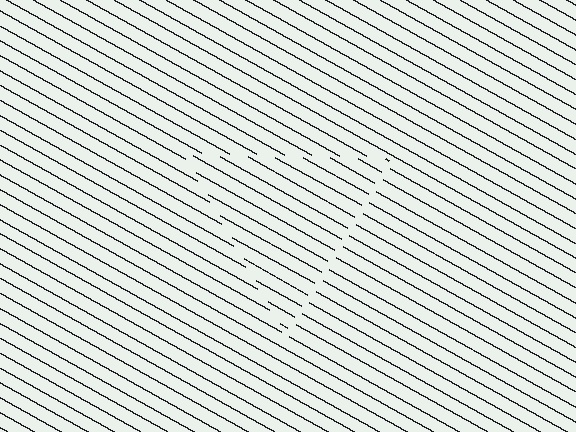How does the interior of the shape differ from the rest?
The interior of the shape contains the same grating, shifted by half a period — the contour is defined by the phase discontinuity where line-ends from the inner and outer gratings abut.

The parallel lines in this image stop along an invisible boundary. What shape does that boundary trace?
An illusory triangle. The interior of the shape contains the same grating, shifted by half a period — the contour is defined by the phase discontinuity where line-ends from the inner and outer gratings abut.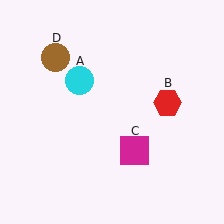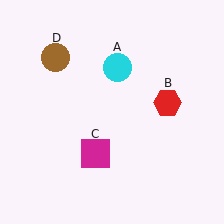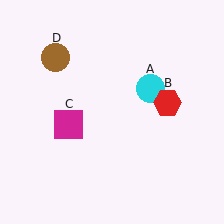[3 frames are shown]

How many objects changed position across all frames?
2 objects changed position: cyan circle (object A), magenta square (object C).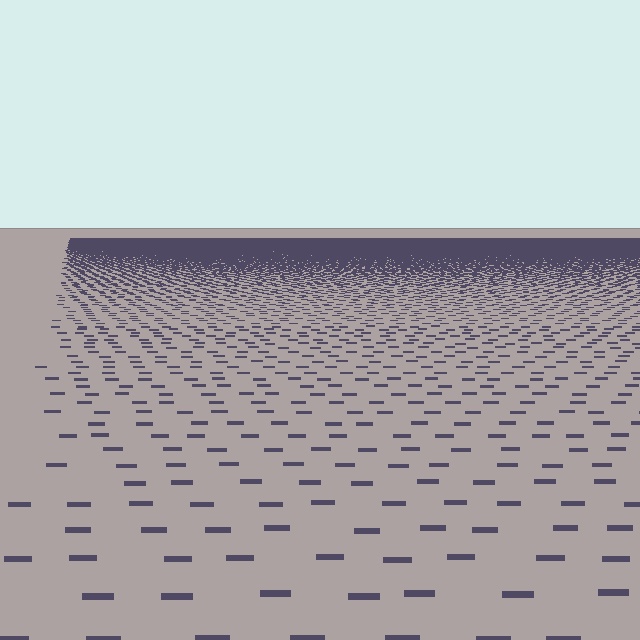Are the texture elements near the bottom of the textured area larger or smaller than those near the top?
Larger. Near the bottom, elements are closer to the viewer and appear at a bigger on-screen size.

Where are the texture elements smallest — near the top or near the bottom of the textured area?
Near the top.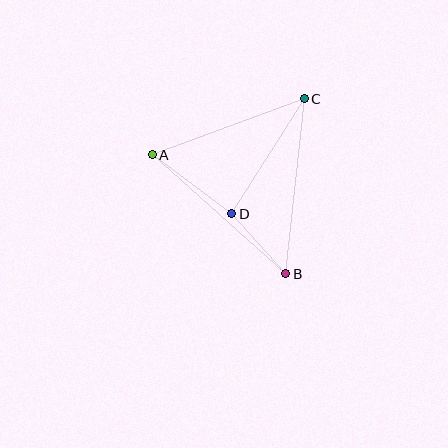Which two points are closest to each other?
Points B and D are closest to each other.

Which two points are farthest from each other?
Points A and B are farthest from each other.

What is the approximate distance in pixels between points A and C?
The distance between A and C is approximately 162 pixels.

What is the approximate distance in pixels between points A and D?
The distance between A and D is approximately 99 pixels.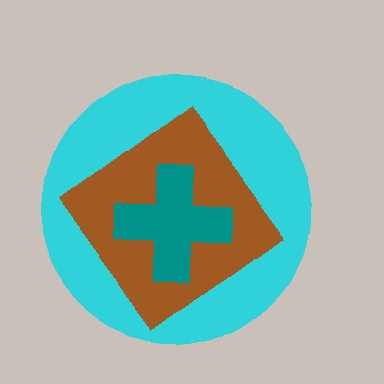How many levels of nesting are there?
3.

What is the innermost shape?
The teal cross.